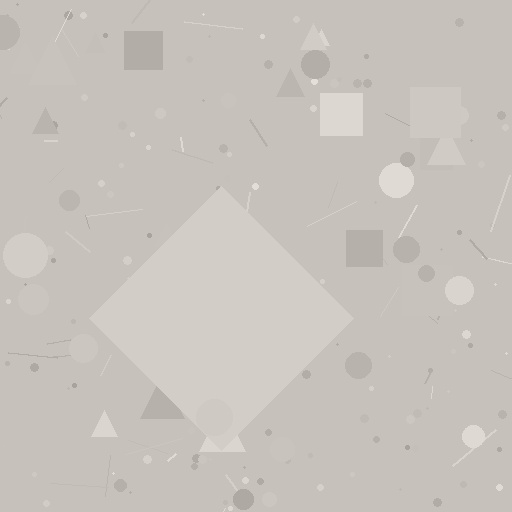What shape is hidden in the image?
A diamond is hidden in the image.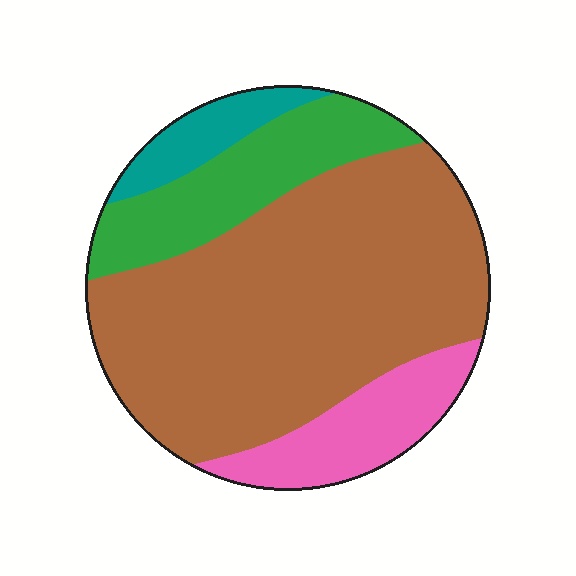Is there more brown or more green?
Brown.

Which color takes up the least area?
Teal, at roughly 5%.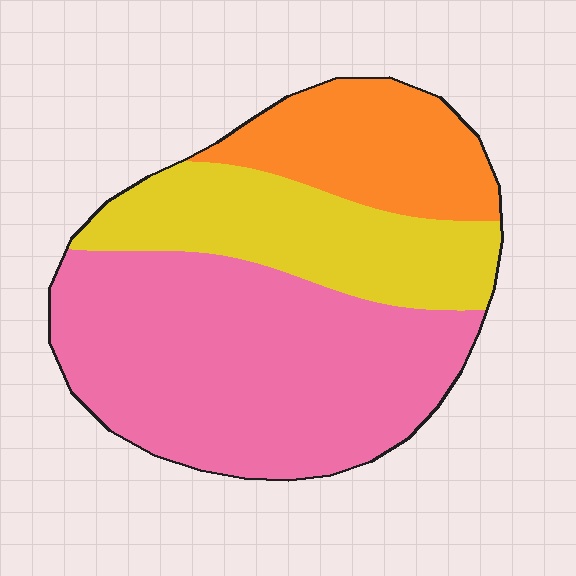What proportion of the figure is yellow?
Yellow covers around 25% of the figure.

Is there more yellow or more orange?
Yellow.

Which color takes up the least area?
Orange, at roughly 20%.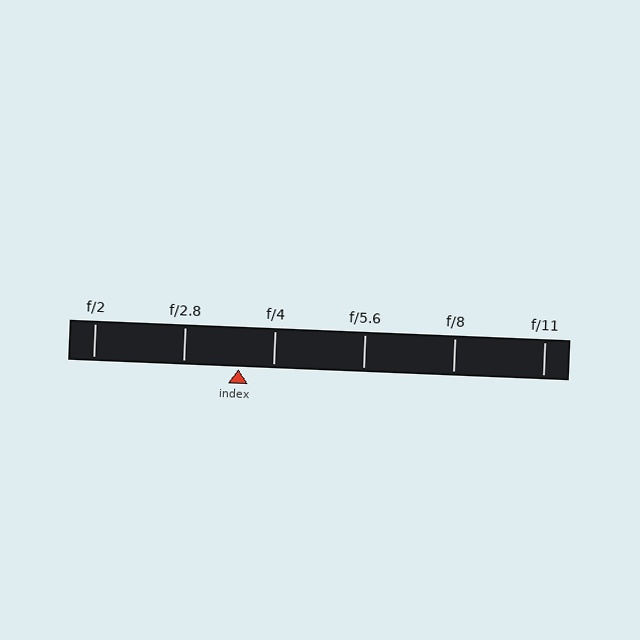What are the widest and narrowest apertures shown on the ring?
The widest aperture shown is f/2 and the narrowest is f/11.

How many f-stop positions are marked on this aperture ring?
There are 6 f-stop positions marked.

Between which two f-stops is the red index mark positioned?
The index mark is between f/2.8 and f/4.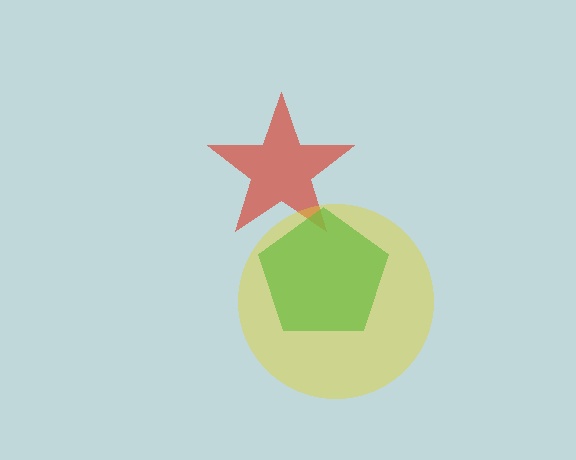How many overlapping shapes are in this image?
There are 3 overlapping shapes in the image.